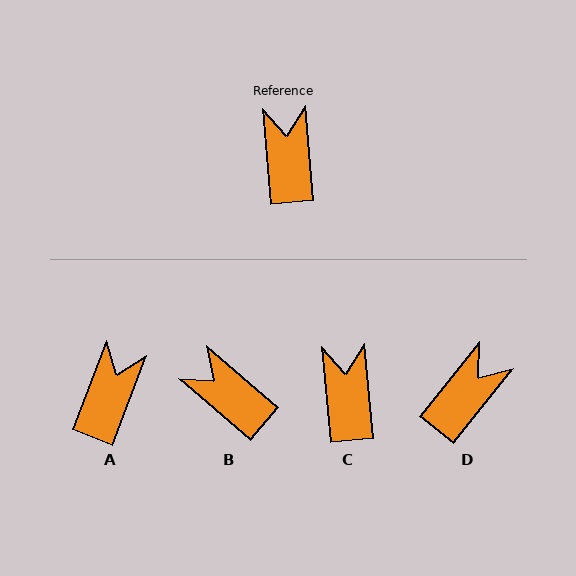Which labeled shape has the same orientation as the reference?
C.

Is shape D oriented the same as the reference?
No, it is off by about 44 degrees.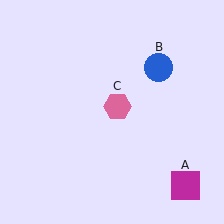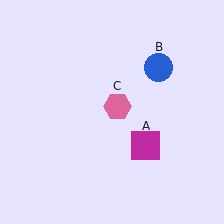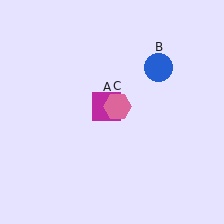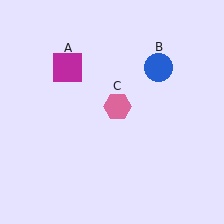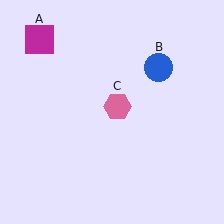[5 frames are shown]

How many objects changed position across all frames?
1 object changed position: magenta square (object A).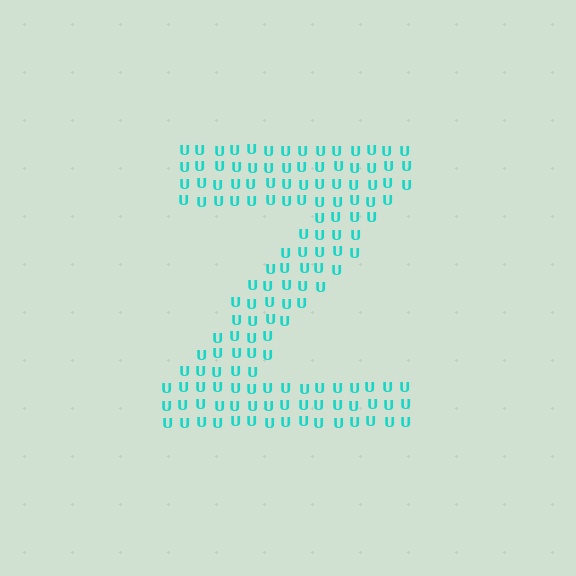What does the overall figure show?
The overall figure shows the letter Z.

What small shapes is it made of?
It is made of small letter U's.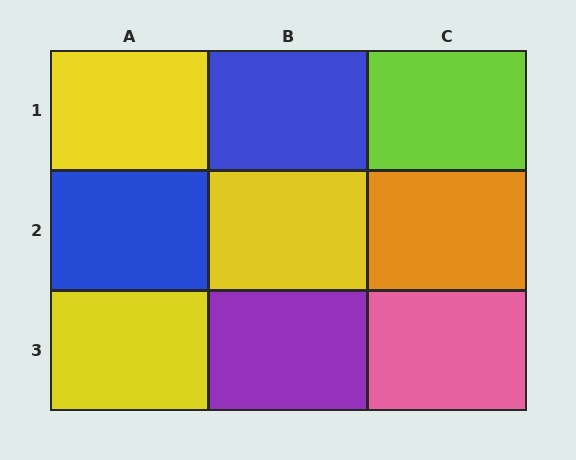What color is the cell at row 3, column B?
Purple.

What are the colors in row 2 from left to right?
Blue, yellow, orange.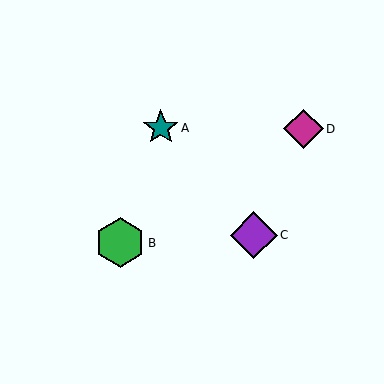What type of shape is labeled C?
Shape C is a purple diamond.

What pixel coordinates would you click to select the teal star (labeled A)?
Click at (161, 128) to select the teal star A.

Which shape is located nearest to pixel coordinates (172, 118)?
The teal star (labeled A) at (161, 128) is nearest to that location.